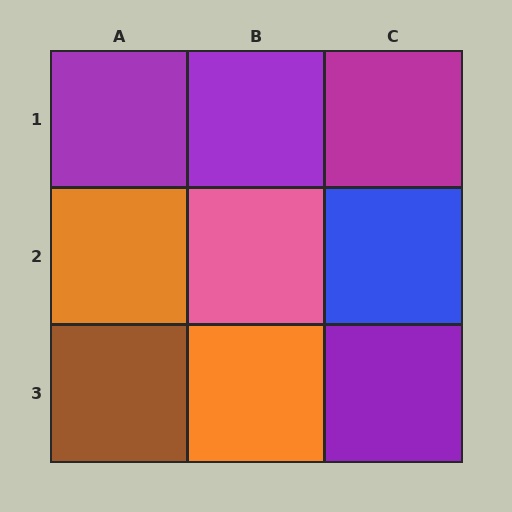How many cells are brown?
1 cell is brown.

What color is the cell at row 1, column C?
Magenta.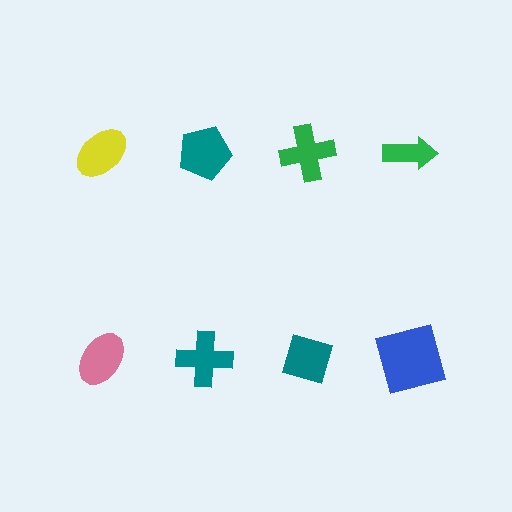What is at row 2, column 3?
A teal diamond.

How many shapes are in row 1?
4 shapes.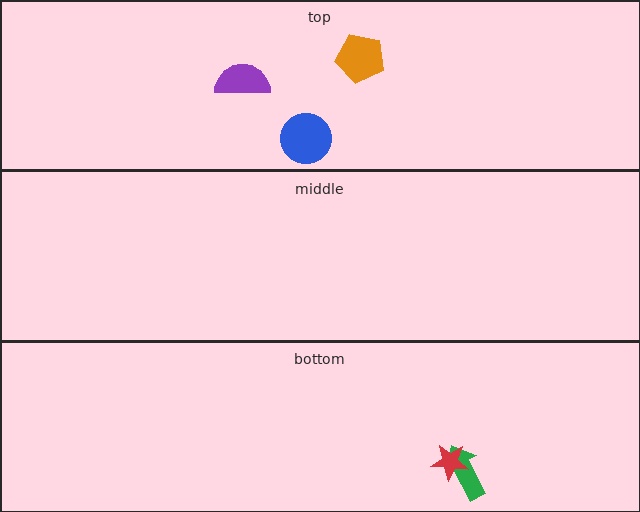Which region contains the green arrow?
The bottom region.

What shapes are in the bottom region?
The green arrow, the red star.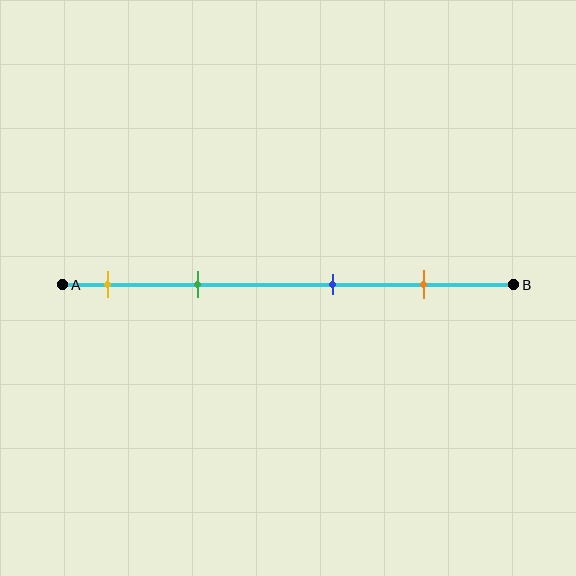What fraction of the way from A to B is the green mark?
The green mark is approximately 30% (0.3) of the way from A to B.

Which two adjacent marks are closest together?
The yellow and green marks are the closest adjacent pair.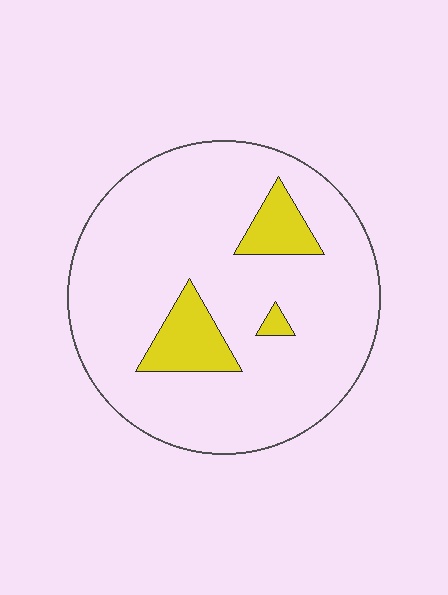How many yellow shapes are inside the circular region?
3.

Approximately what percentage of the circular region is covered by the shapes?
Approximately 10%.